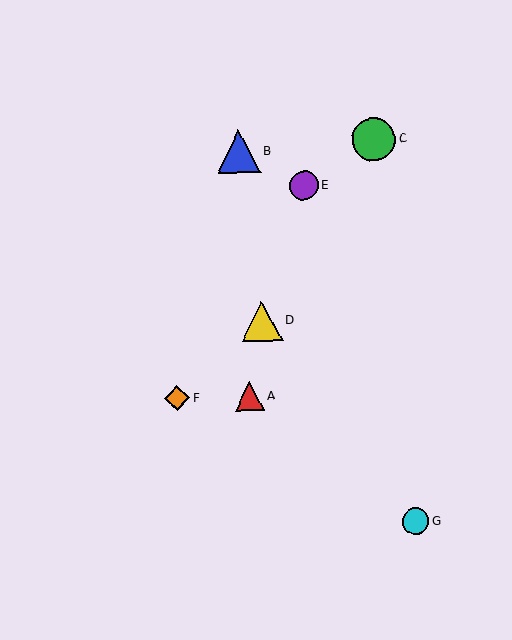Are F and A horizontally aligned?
Yes, both are at y≈398.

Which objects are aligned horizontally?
Objects A, F are aligned horizontally.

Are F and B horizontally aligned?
No, F is at y≈398 and B is at y≈151.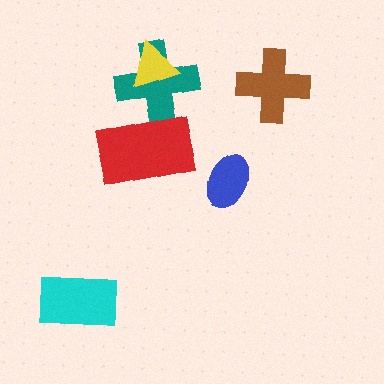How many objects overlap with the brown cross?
0 objects overlap with the brown cross.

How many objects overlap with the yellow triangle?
1 object overlaps with the yellow triangle.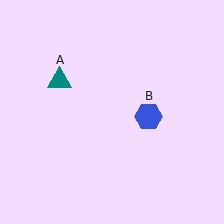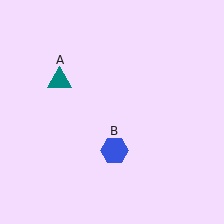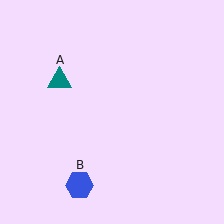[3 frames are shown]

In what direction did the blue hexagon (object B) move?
The blue hexagon (object B) moved down and to the left.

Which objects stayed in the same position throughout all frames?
Teal triangle (object A) remained stationary.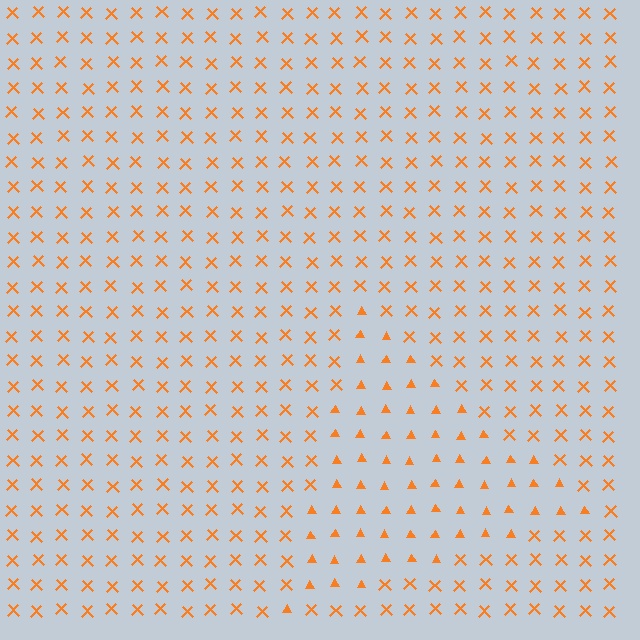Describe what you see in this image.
The image is filled with small orange elements arranged in a uniform grid. A triangle-shaped region contains triangles, while the surrounding area contains X marks. The boundary is defined purely by the change in element shape.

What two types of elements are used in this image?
The image uses triangles inside the triangle region and X marks outside it.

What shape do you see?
I see a triangle.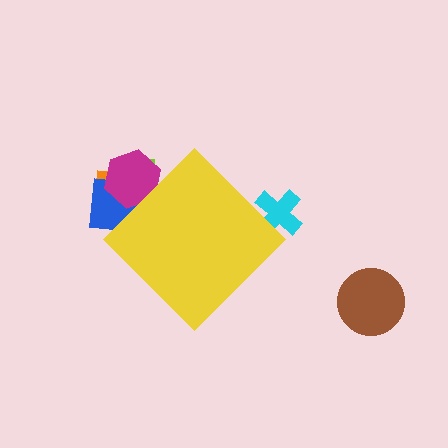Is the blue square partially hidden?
Yes, the blue square is partially hidden behind the yellow diamond.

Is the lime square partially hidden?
Yes, the lime square is partially hidden behind the yellow diamond.